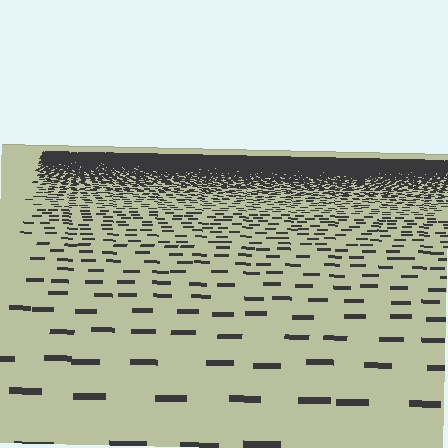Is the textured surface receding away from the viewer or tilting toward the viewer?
The surface is receding away from the viewer. Texture elements get smaller and denser toward the top.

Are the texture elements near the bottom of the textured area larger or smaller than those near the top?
Larger. Near the bottom, elements are closer to the viewer and appear at a bigger on-screen size.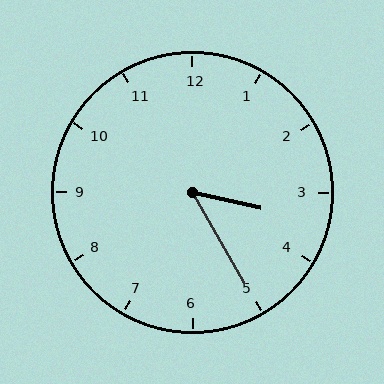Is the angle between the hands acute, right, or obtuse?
It is acute.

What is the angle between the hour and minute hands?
Approximately 48 degrees.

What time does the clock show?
3:25.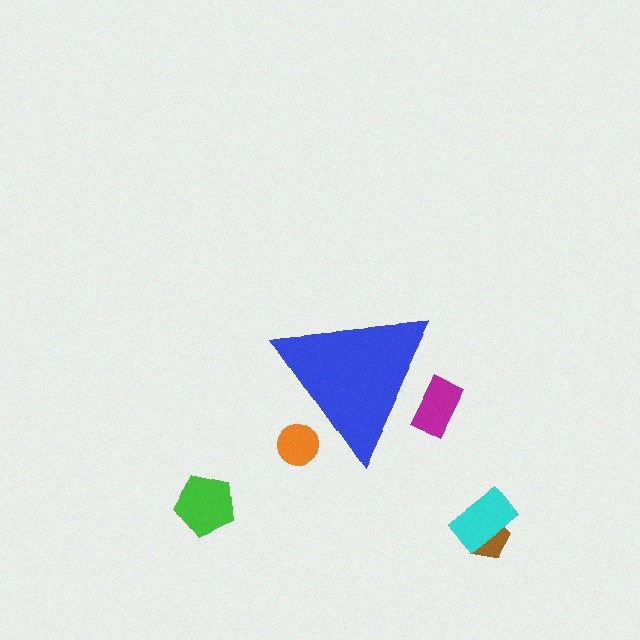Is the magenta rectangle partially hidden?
Yes, the magenta rectangle is partially hidden behind the blue triangle.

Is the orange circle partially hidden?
Yes, the orange circle is partially hidden behind the blue triangle.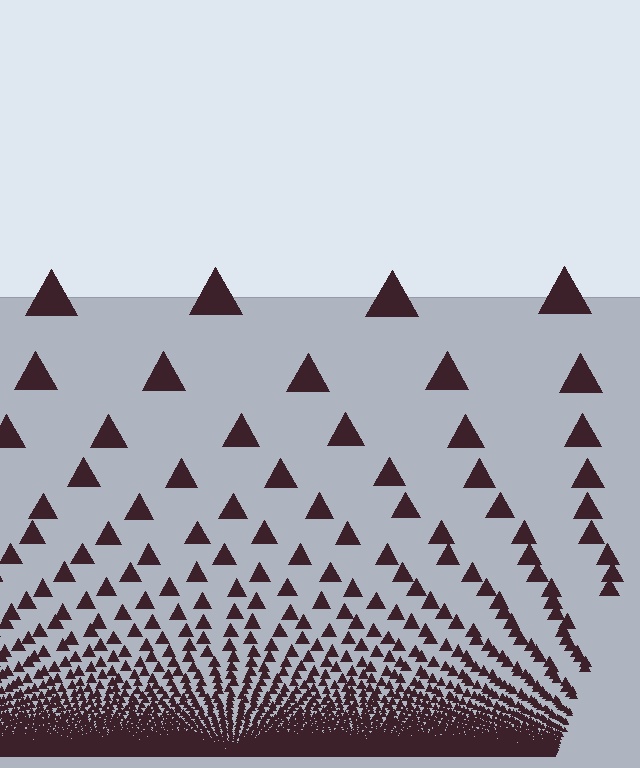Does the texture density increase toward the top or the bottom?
Density increases toward the bottom.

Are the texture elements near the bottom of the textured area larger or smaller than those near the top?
Smaller. The gradient is inverted — elements near the bottom are smaller and denser.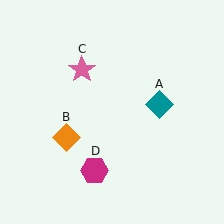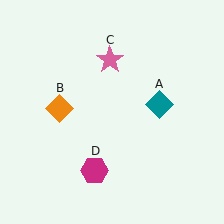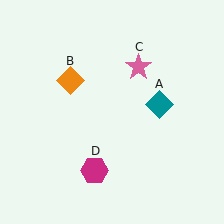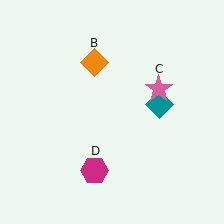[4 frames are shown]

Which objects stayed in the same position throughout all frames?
Teal diamond (object A) and magenta hexagon (object D) remained stationary.